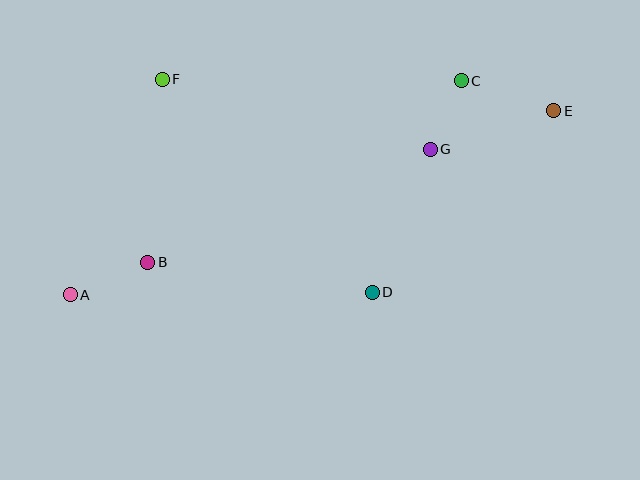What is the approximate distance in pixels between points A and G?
The distance between A and G is approximately 388 pixels.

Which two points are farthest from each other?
Points A and E are farthest from each other.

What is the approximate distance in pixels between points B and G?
The distance between B and G is approximately 304 pixels.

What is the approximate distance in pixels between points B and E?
The distance between B and E is approximately 433 pixels.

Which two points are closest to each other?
Points C and G are closest to each other.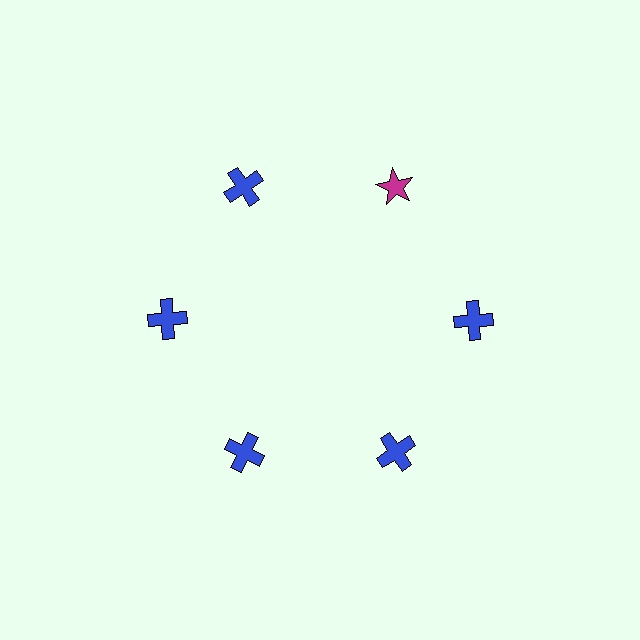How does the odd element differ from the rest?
It differs in both color (magenta instead of blue) and shape (star instead of cross).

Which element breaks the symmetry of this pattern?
The magenta star at roughly the 1 o'clock position breaks the symmetry. All other shapes are blue crosses.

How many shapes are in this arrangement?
There are 6 shapes arranged in a ring pattern.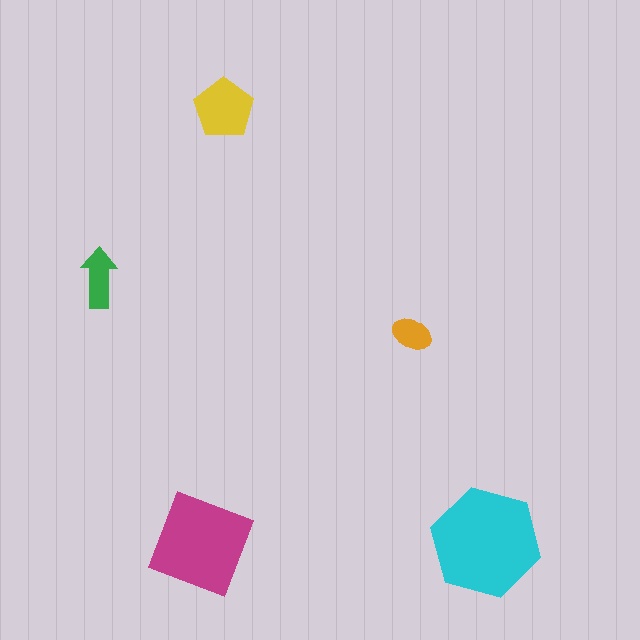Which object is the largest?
The cyan hexagon.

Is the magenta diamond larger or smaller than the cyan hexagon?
Smaller.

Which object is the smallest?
The orange ellipse.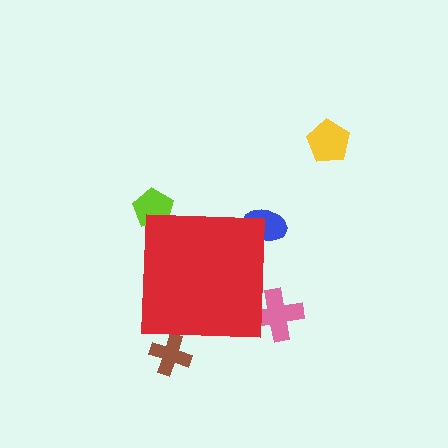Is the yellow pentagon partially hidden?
No, the yellow pentagon is fully visible.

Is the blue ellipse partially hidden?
Yes, the blue ellipse is partially hidden behind the red square.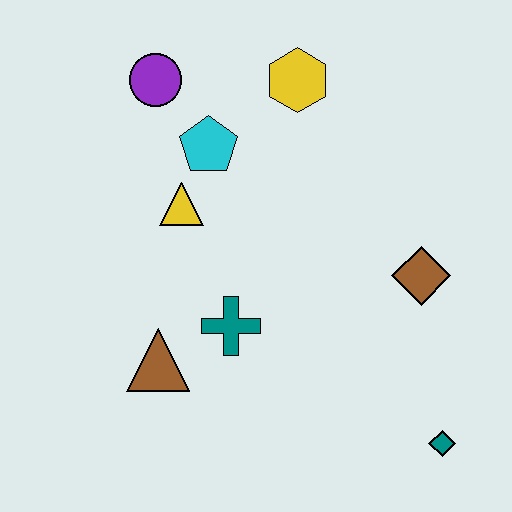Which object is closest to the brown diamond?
The teal diamond is closest to the brown diamond.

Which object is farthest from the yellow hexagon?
The teal diamond is farthest from the yellow hexagon.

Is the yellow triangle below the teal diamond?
No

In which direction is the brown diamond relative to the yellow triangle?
The brown diamond is to the right of the yellow triangle.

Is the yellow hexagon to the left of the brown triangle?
No